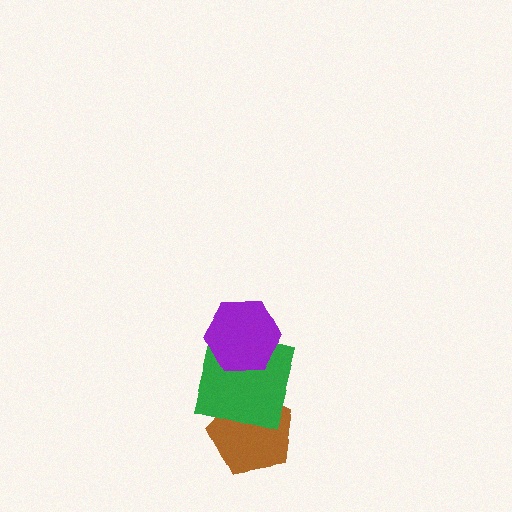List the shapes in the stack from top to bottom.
From top to bottom: the purple hexagon, the green square, the brown pentagon.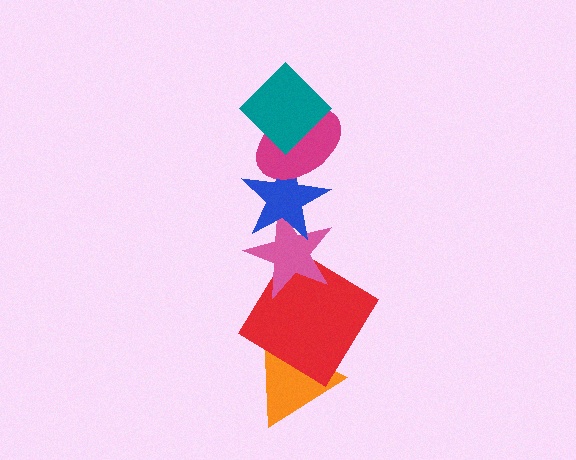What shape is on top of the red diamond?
The pink star is on top of the red diamond.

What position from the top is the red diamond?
The red diamond is 5th from the top.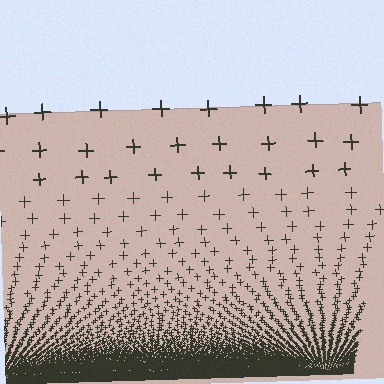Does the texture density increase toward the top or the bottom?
Density increases toward the bottom.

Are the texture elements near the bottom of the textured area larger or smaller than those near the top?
Smaller. The gradient is inverted — elements near the bottom are smaller and denser.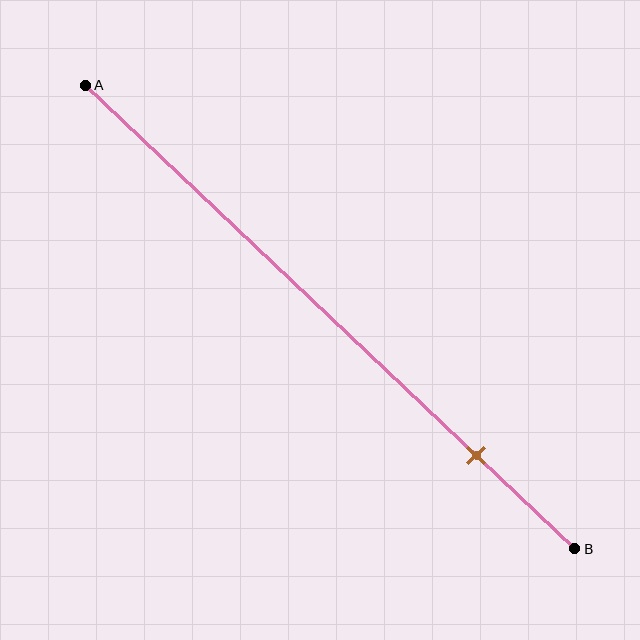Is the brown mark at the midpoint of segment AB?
No, the mark is at about 80% from A, not at the 50% midpoint.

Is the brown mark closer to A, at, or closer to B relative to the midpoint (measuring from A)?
The brown mark is closer to point B than the midpoint of segment AB.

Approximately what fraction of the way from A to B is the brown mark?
The brown mark is approximately 80% of the way from A to B.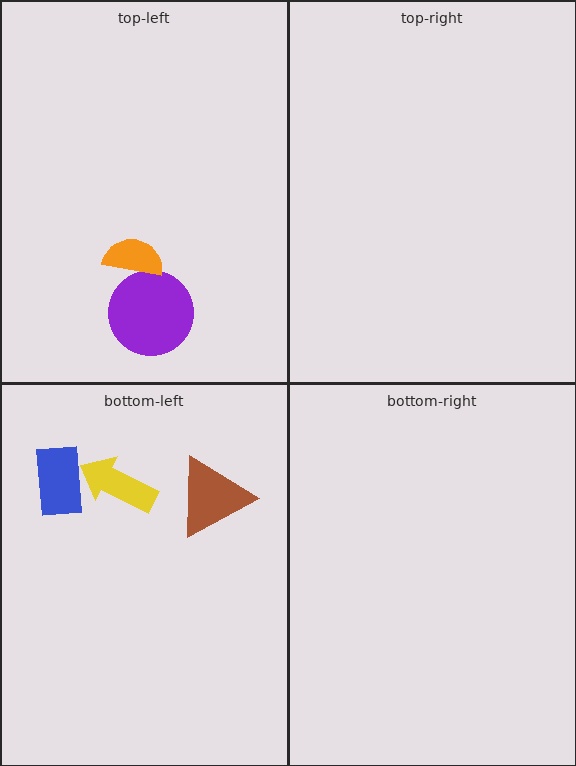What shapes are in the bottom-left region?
The yellow arrow, the blue rectangle, the brown triangle.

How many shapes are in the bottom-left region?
3.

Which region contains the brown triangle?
The bottom-left region.